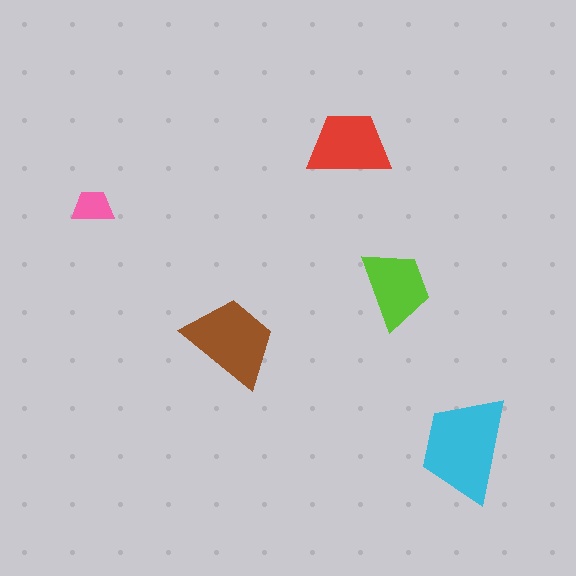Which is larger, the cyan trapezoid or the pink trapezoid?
The cyan one.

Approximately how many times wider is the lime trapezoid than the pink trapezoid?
About 2 times wider.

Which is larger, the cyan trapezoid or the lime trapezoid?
The cyan one.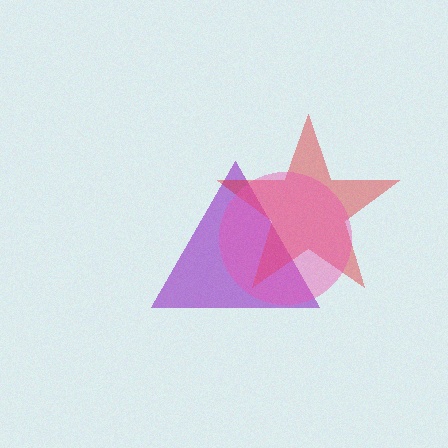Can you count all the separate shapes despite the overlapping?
Yes, there are 3 separate shapes.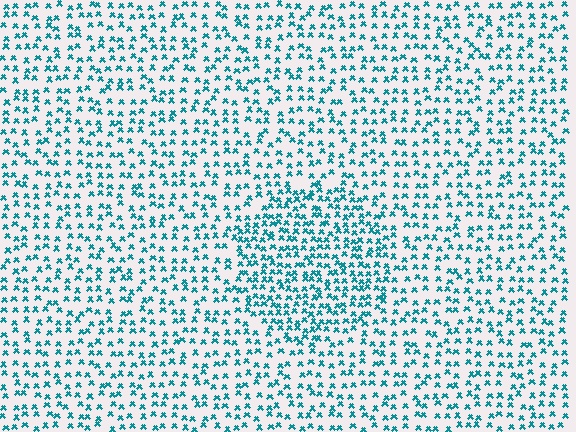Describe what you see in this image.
The image contains small teal elements arranged at two different densities. A circle-shaped region is visible where the elements are more densely packed than the surrounding area.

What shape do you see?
I see a circle.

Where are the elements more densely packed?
The elements are more densely packed inside the circle boundary.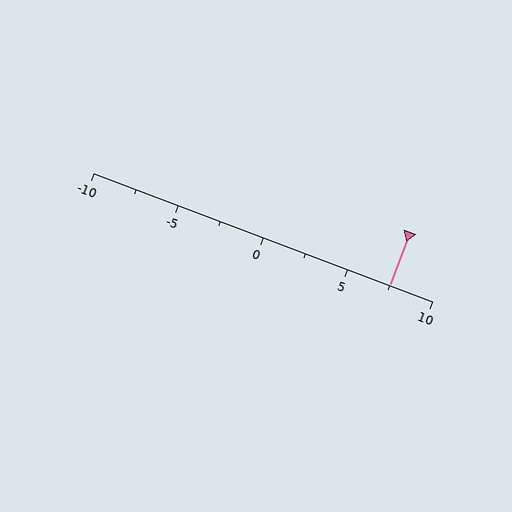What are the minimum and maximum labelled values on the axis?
The axis runs from -10 to 10.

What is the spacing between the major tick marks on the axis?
The major ticks are spaced 5 apart.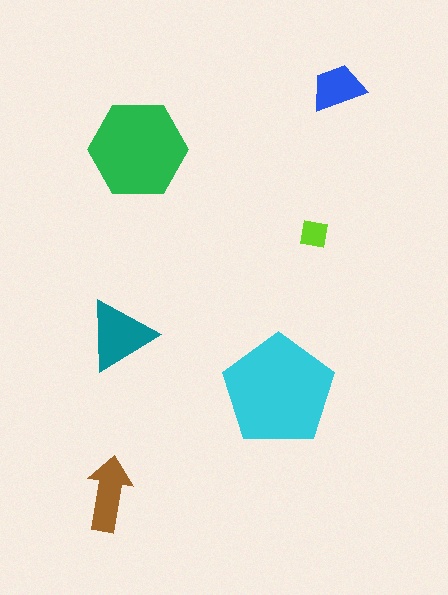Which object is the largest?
The cyan pentagon.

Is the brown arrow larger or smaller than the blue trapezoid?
Larger.